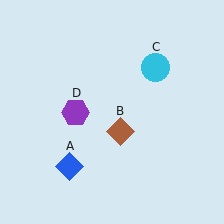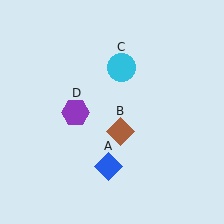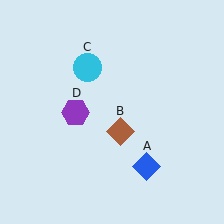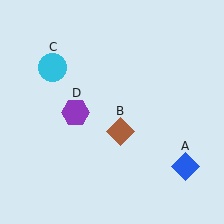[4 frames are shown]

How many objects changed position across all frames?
2 objects changed position: blue diamond (object A), cyan circle (object C).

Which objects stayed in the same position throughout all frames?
Brown diamond (object B) and purple hexagon (object D) remained stationary.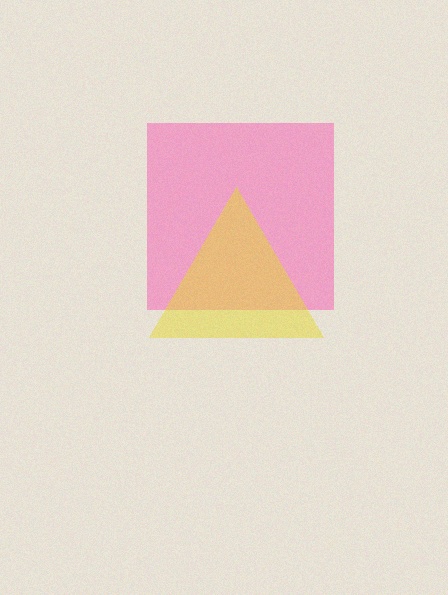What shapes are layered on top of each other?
The layered shapes are: a pink square, a yellow triangle.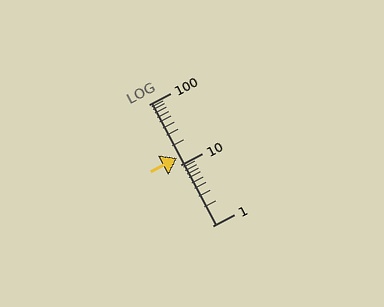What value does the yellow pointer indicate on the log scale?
The pointer indicates approximately 13.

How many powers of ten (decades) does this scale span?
The scale spans 2 decades, from 1 to 100.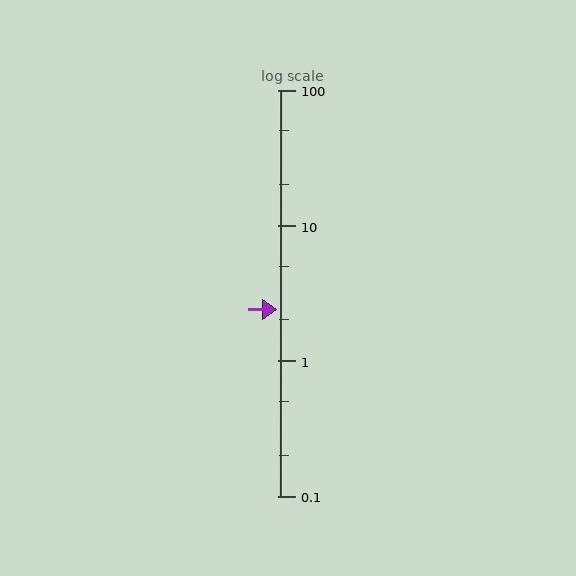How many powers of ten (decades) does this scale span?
The scale spans 3 decades, from 0.1 to 100.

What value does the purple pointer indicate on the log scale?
The pointer indicates approximately 2.4.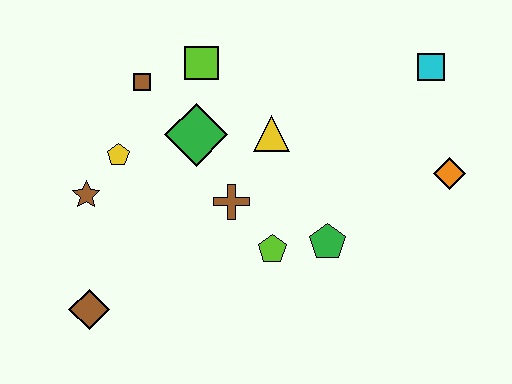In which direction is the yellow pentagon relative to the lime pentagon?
The yellow pentagon is to the left of the lime pentagon.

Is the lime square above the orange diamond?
Yes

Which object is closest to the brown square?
The lime square is closest to the brown square.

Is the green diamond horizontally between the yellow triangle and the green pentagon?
No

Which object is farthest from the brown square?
The orange diamond is farthest from the brown square.